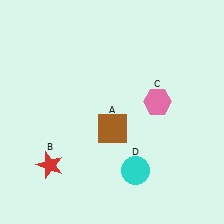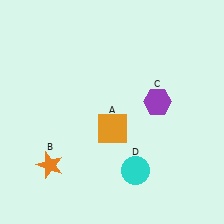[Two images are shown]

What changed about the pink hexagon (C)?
In Image 1, C is pink. In Image 2, it changed to purple.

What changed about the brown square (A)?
In Image 1, A is brown. In Image 2, it changed to orange.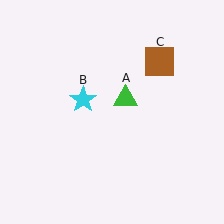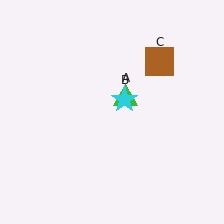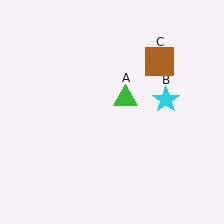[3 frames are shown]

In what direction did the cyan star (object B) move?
The cyan star (object B) moved right.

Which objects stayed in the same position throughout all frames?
Green triangle (object A) and brown square (object C) remained stationary.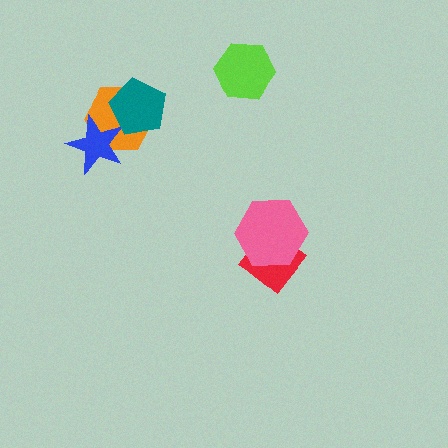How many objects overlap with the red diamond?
1 object overlaps with the red diamond.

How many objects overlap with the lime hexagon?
0 objects overlap with the lime hexagon.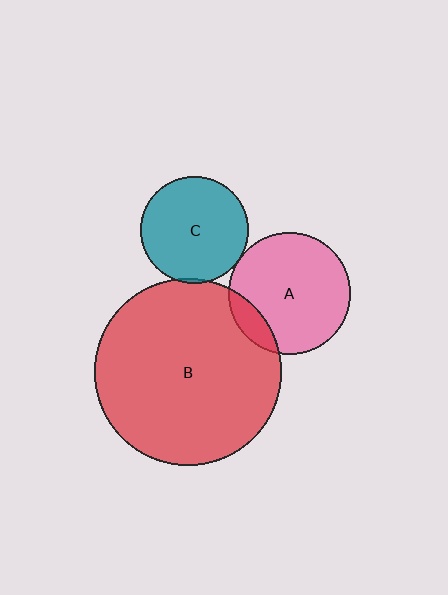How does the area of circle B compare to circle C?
Approximately 3.0 times.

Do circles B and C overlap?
Yes.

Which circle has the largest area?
Circle B (red).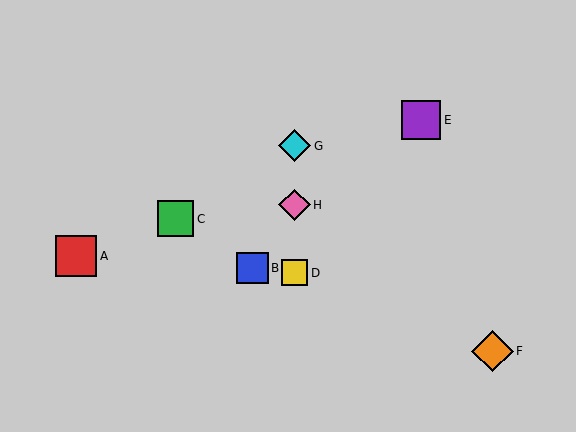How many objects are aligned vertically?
3 objects (D, G, H) are aligned vertically.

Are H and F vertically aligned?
No, H is at x≈294 and F is at x≈492.